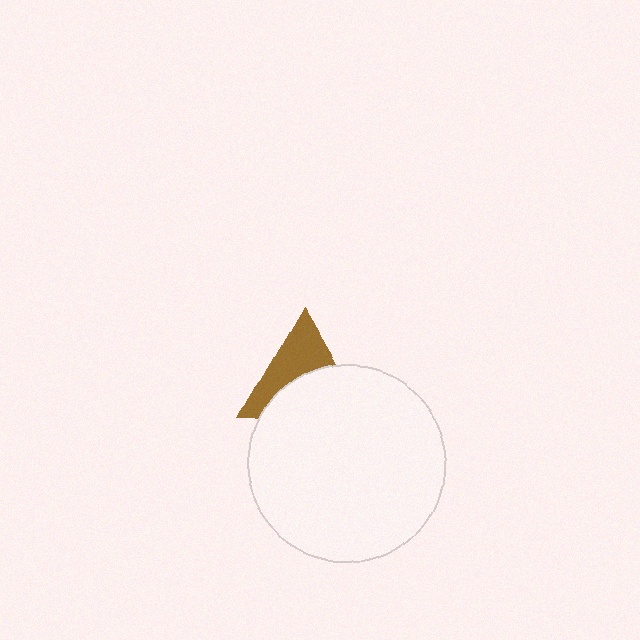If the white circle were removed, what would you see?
You would see the complete brown triangle.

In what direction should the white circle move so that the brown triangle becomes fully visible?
The white circle should move down. That is the shortest direction to clear the overlap and leave the brown triangle fully visible.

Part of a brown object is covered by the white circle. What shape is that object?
It is a triangle.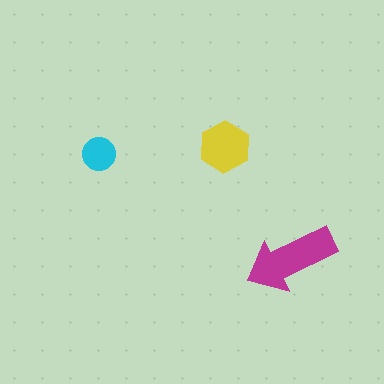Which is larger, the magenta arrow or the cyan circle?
The magenta arrow.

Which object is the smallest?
The cyan circle.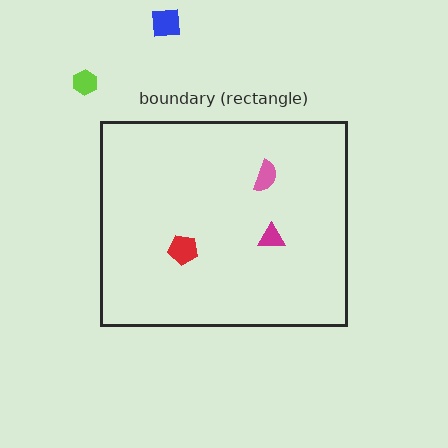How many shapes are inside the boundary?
3 inside, 2 outside.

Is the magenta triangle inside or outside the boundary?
Inside.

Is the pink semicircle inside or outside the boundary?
Inside.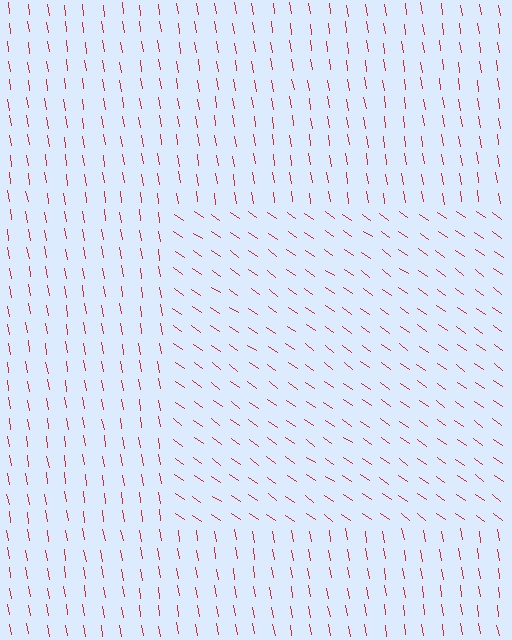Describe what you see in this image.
The image is filled with small red line segments. A rectangle region in the image has lines oriented differently from the surrounding lines, creating a visible texture boundary.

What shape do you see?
I see a rectangle.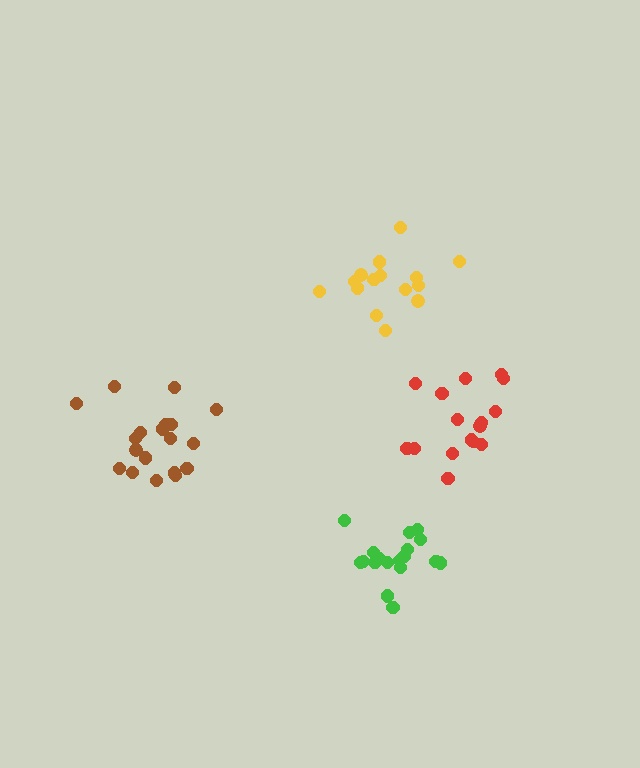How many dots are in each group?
Group 1: 18 dots, Group 2: 15 dots, Group 3: 16 dots, Group 4: 19 dots (68 total).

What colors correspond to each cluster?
The clusters are colored: green, yellow, red, brown.